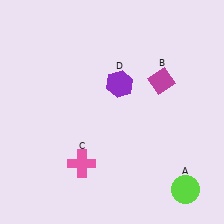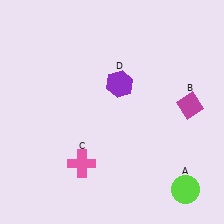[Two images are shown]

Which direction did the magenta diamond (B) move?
The magenta diamond (B) moved right.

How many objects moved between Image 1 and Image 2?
1 object moved between the two images.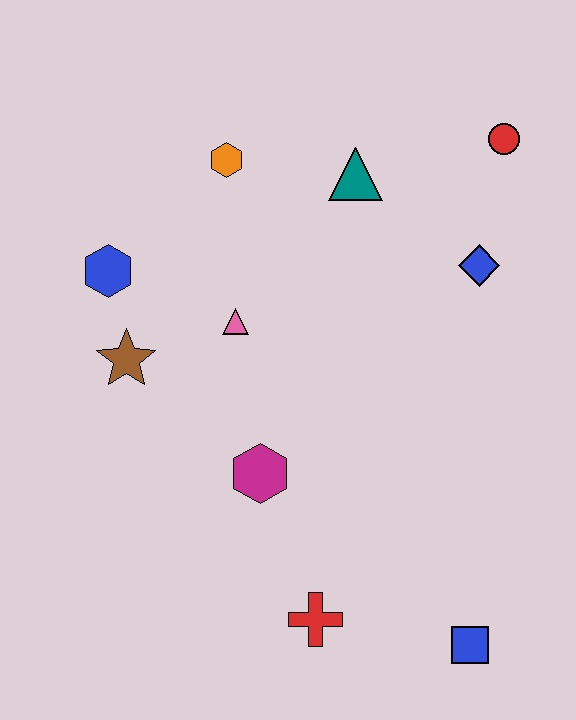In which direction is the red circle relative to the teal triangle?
The red circle is to the right of the teal triangle.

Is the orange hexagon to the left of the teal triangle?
Yes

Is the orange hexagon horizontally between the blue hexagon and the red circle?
Yes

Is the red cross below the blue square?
No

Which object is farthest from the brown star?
The blue square is farthest from the brown star.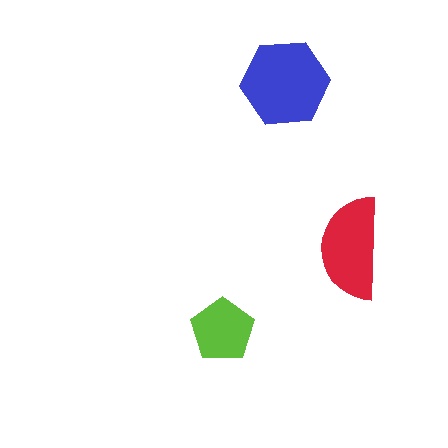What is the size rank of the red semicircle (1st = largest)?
2nd.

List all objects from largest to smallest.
The blue hexagon, the red semicircle, the lime pentagon.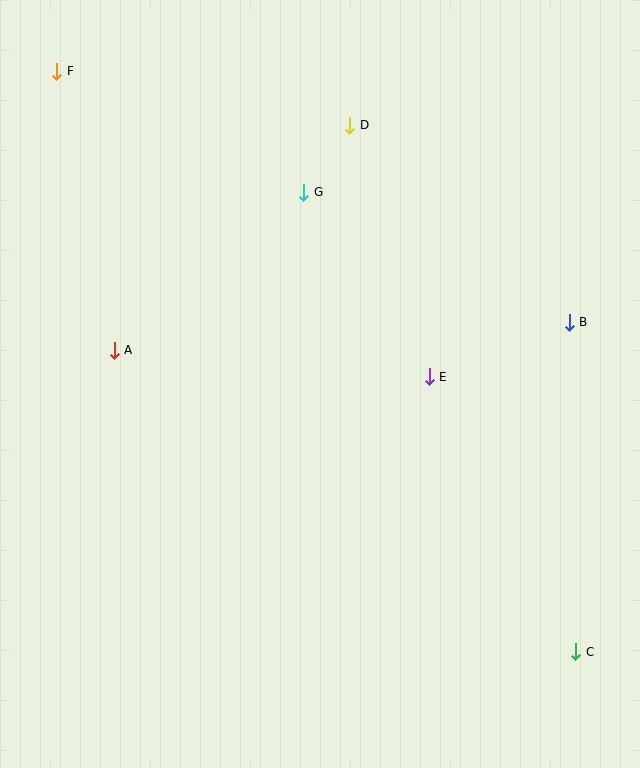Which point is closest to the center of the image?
Point E at (429, 377) is closest to the center.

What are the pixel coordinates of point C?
Point C is at (576, 652).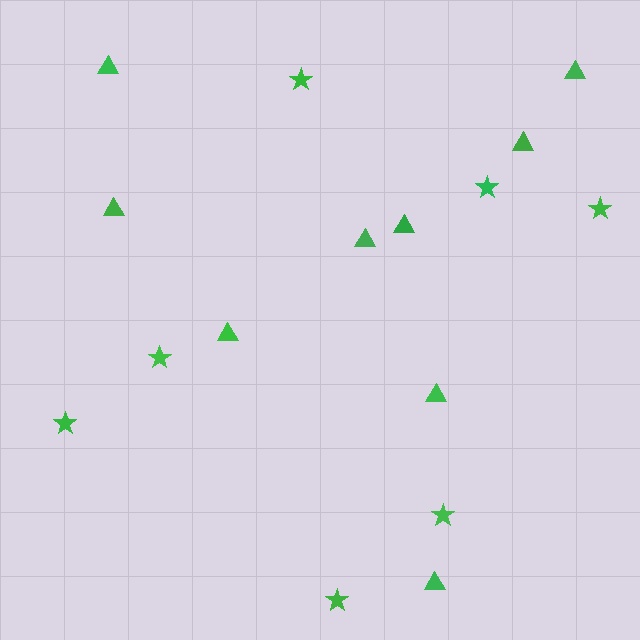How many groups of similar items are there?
There are 2 groups: one group of stars (7) and one group of triangles (9).